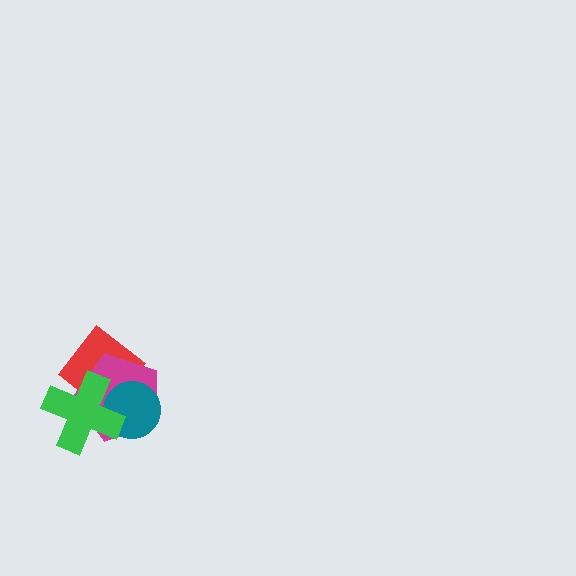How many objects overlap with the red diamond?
3 objects overlap with the red diamond.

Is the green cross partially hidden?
No, no other shape covers it.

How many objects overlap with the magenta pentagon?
3 objects overlap with the magenta pentagon.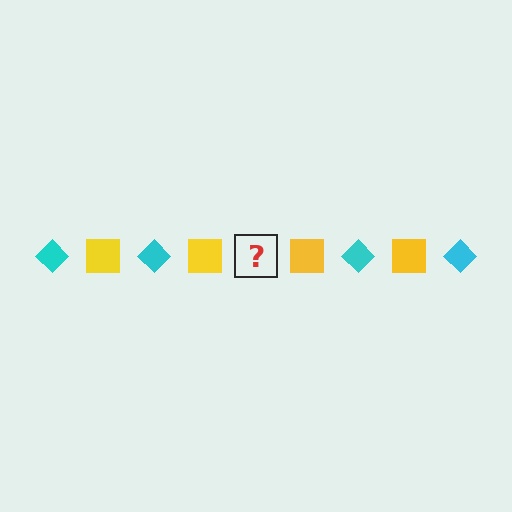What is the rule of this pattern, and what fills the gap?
The rule is that the pattern alternates between cyan diamond and yellow square. The gap should be filled with a cyan diamond.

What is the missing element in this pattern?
The missing element is a cyan diamond.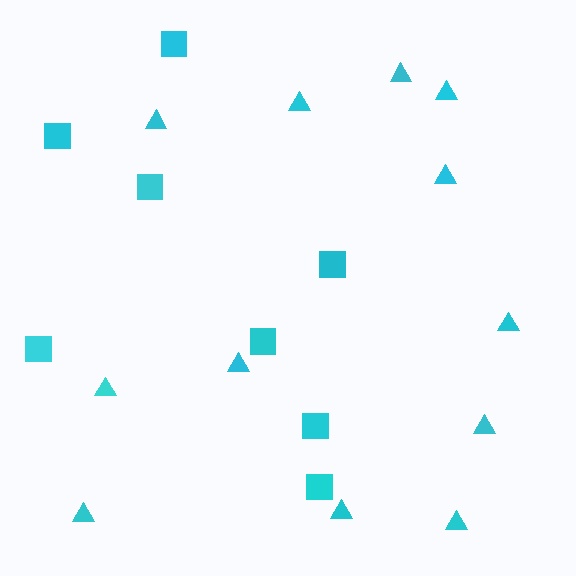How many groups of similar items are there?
There are 2 groups: one group of triangles (12) and one group of squares (8).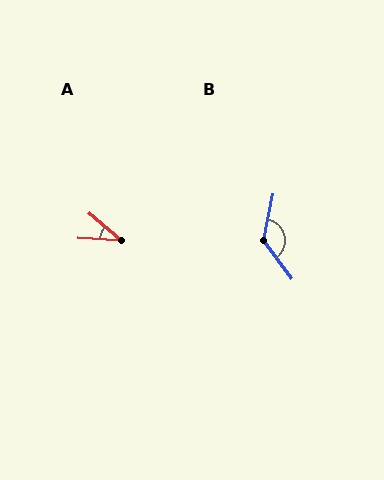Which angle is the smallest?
A, at approximately 37 degrees.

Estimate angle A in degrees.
Approximately 37 degrees.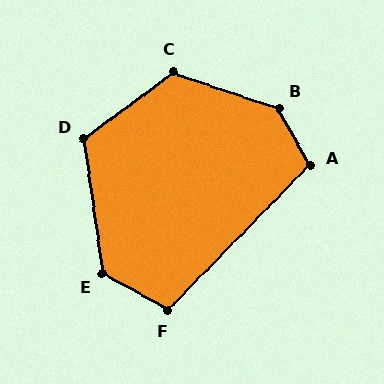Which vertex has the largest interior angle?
B, at approximately 137 degrees.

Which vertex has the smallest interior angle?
F, at approximately 105 degrees.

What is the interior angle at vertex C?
Approximately 125 degrees (obtuse).